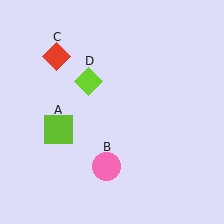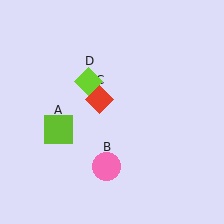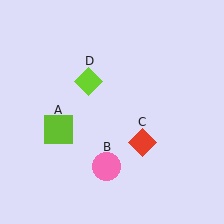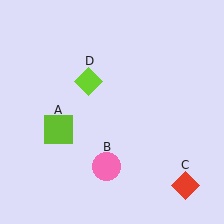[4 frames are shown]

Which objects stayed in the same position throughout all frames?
Lime square (object A) and pink circle (object B) and lime diamond (object D) remained stationary.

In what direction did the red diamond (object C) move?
The red diamond (object C) moved down and to the right.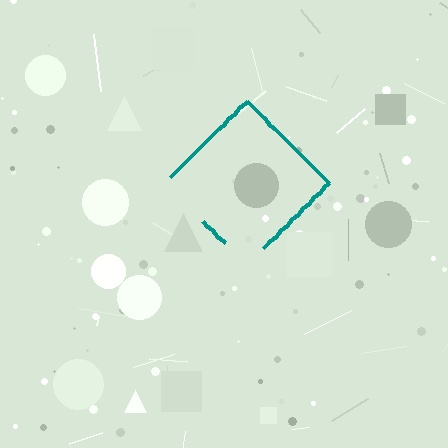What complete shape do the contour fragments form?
The contour fragments form a diamond.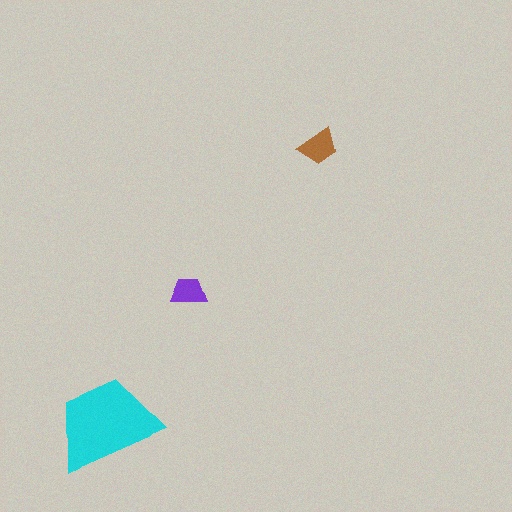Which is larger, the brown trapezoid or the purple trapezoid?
The brown one.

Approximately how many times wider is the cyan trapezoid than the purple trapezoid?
About 3 times wider.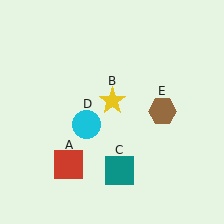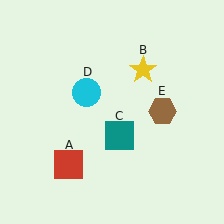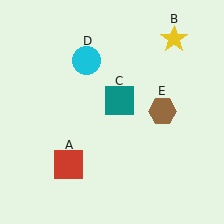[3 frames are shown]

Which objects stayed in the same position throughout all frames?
Red square (object A) and brown hexagon (object E) remained stationary.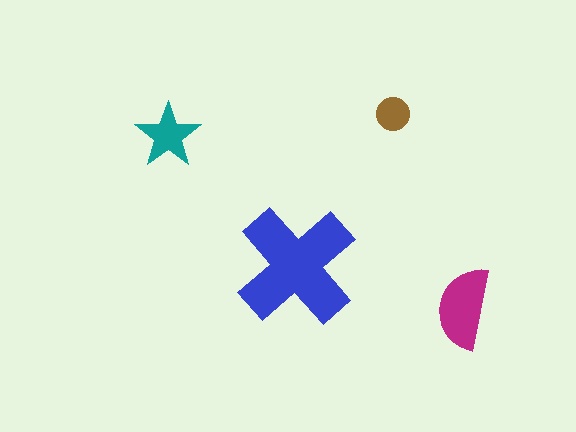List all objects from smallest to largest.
The brown circle, the teal star, the magenta semicircle, the blue cross.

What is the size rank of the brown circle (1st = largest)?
4th.